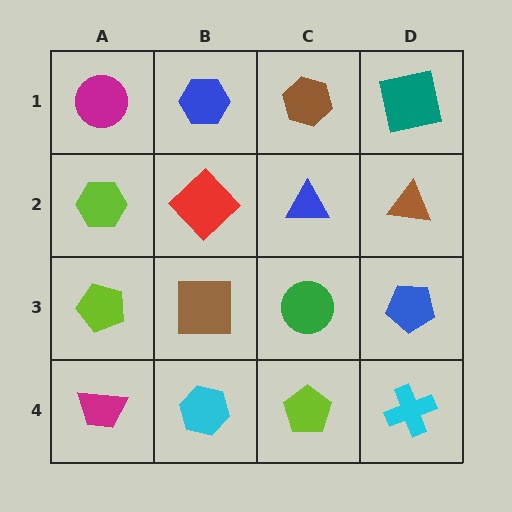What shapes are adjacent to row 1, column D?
A brown triangle (row 2, column D), a brown hexagon (row 1, column C).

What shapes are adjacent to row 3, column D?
A brown triangle (row 2, column D), a cyan cross (row 4, column D), a green circle (row 3, column C).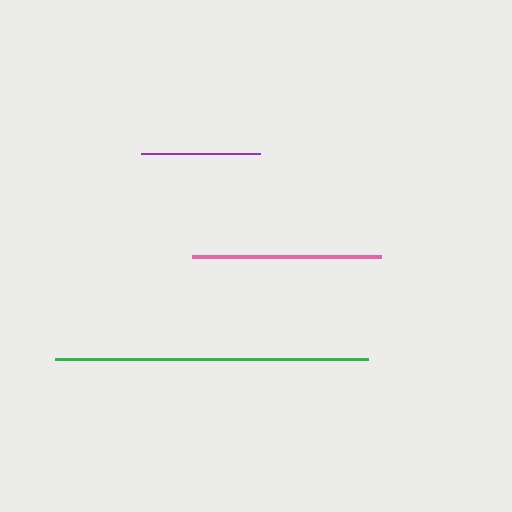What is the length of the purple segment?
The purple segment is approximately 119 pixels long.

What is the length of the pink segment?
The pink segment is approximately 189 pixels long.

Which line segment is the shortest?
The purple line is the shortest at approximately 119 pixels.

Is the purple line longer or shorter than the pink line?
The pink line is longer than the purple line.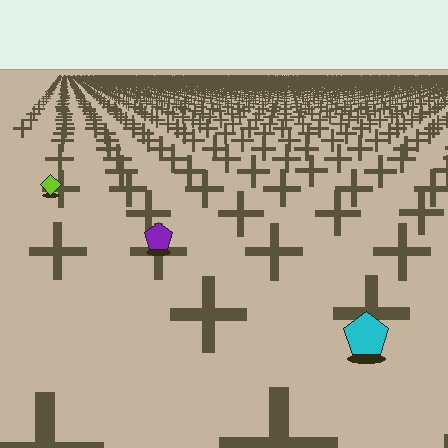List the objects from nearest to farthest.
From nearest to farthest: the cyan pentagon, the purple pentagon, the lime diamond.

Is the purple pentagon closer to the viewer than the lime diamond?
Yes. The purple pentagon is closer — you can tell from the texture gradient: the ground texture is coarser near it.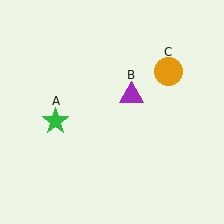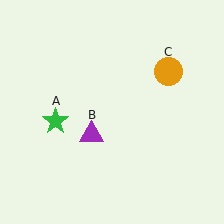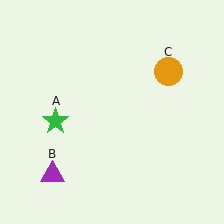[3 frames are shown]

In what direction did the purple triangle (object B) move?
The purple triangle (object B) moved down and to the left.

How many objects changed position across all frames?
1 object changed position: purple triangle (object B).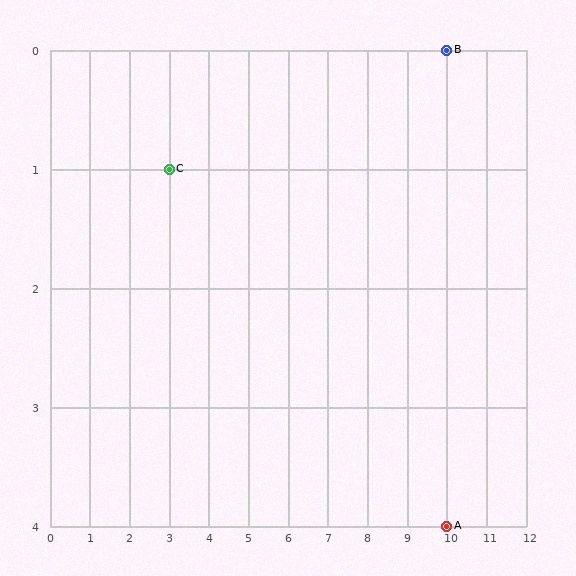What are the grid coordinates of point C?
Point C is at grid coordinates (3, 1).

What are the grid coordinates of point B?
Point B is at grid coordinates (10, 0).